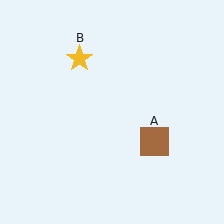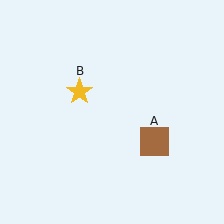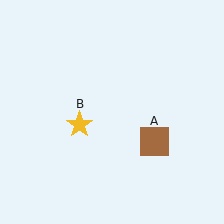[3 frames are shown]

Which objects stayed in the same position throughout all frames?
Brown square (object A) remained stationary.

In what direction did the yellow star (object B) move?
The yellow star (object B) moved down.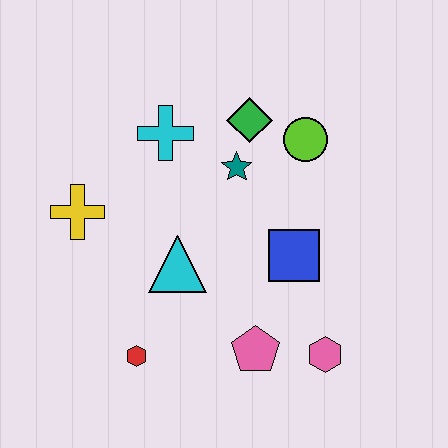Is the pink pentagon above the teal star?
No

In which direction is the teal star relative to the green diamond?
The teal star is below the green diamond.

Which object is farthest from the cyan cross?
The pink hexagon is farthest from the cyan cross.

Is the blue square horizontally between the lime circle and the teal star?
Yes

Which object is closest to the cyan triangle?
The red hexagon is closest to the cyan triangle.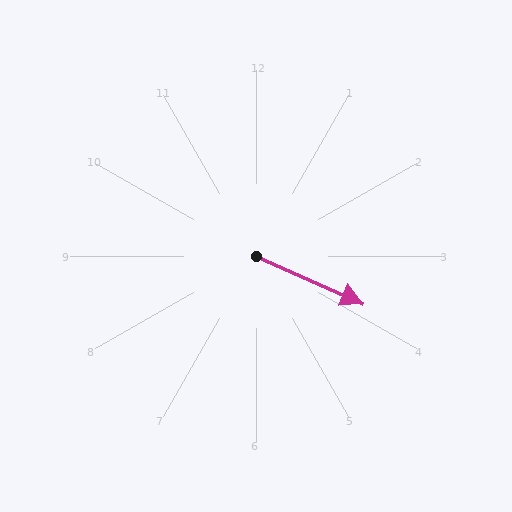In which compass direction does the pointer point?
Southeast.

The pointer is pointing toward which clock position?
Roughly 4 o'clock.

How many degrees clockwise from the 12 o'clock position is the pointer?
Approximately 114 degrees.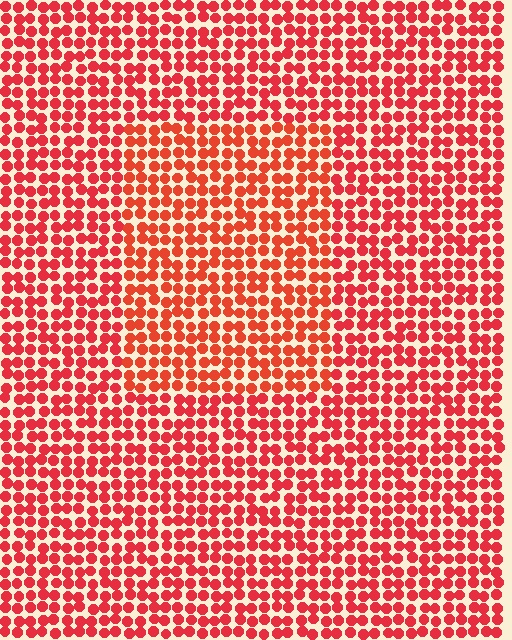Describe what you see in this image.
The image is filled with small red elements in a uniform arrangement. A rectangle-shaped region is visible where the elements are tinted to a slightly different hue, forming a subtle color boundary.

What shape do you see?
I see a rectangle.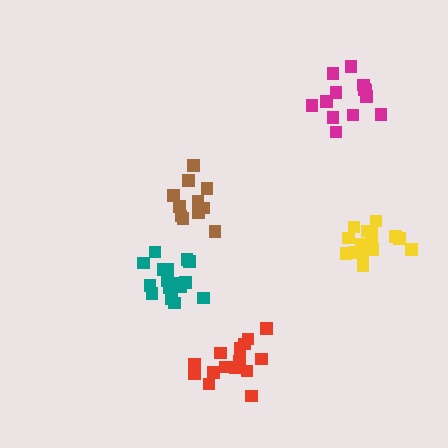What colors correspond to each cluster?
The clusters are colored: brown, teal, magenta, red, yellow.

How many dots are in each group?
Group 1: 11 dots, Group 2: 16 dots, Group 3: 13 dots, Group 4: 15 dots, Group 5: 17 dots (72 total).